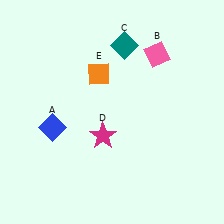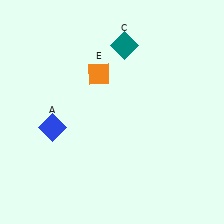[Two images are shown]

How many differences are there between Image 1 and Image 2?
There are 2 differences between the two images.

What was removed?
The pink diamond (B), the magenta star (D) were removed in Image 2.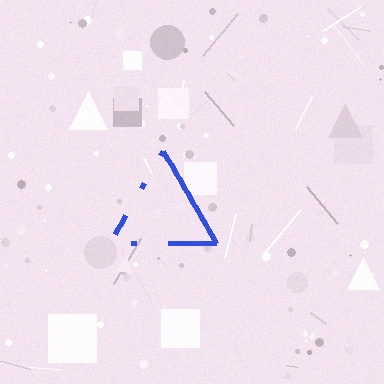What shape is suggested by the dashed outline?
The dashed outline suggests a triangle.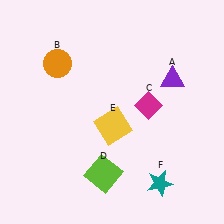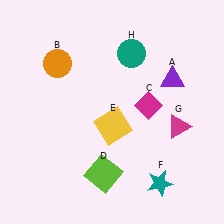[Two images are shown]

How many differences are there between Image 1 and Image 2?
There are 2 differences between the two images.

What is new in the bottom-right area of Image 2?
A magenta triangle (G) was added in the bottom-right area of Image 2.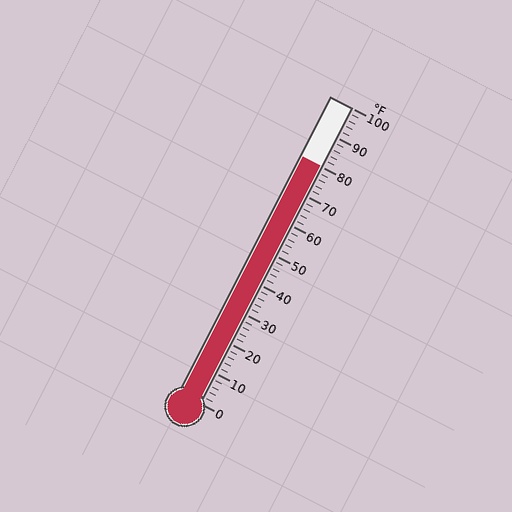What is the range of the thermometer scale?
The thermometer scale ranges from 0°F to 100°F.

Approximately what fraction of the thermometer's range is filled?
The thermometer is filled to approximately 80% of its range.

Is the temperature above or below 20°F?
The temperature is above 20°F.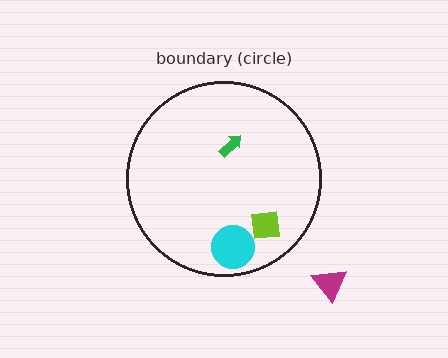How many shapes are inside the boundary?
3 inside, 1 outside.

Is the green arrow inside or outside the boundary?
Inside.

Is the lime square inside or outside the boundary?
Inside.